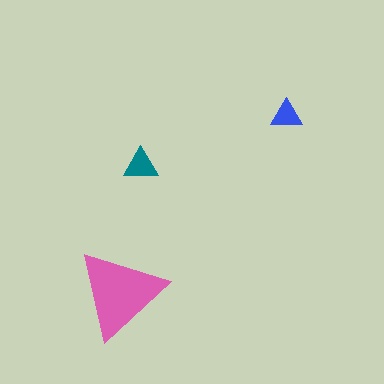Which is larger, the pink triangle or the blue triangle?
The pink one.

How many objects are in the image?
There are 3 objects in the image.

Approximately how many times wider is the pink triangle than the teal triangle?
About 2.5 times wider.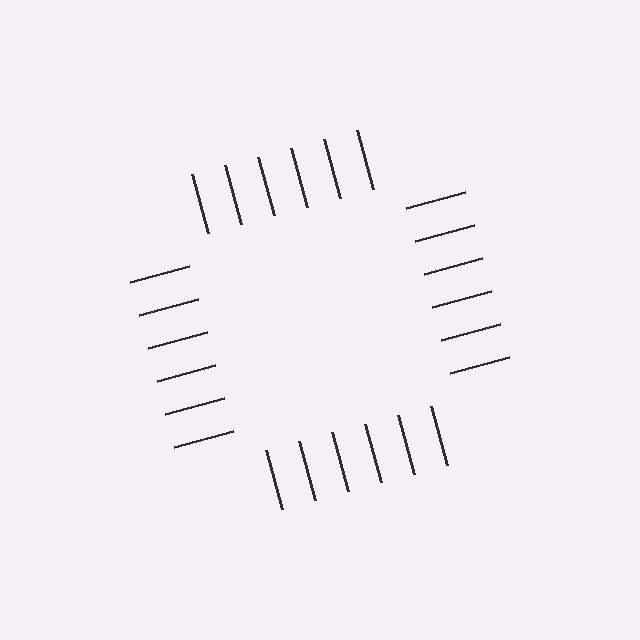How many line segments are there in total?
24 — 6 along each of the 4 edges.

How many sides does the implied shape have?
4 sides — the line-ends trace a square.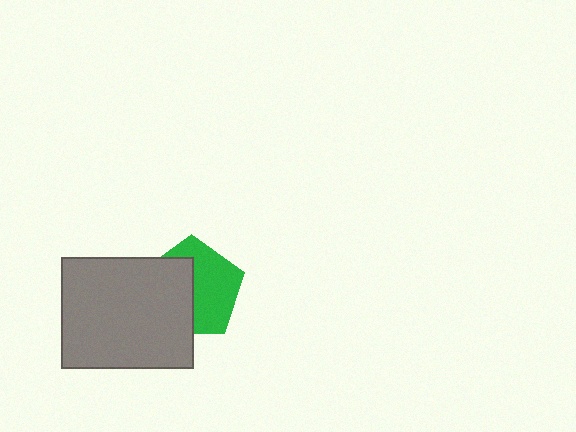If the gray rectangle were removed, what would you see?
You would see the complete green pentagon.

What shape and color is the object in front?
The object in front is a gray rectangle.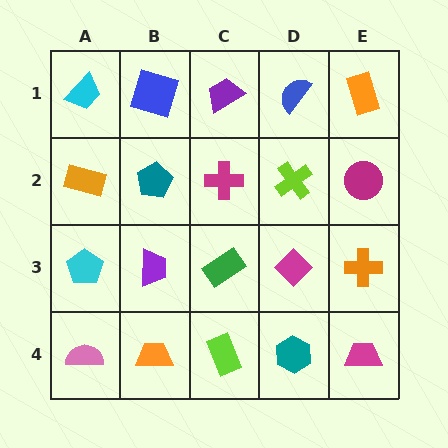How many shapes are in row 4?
5 shapes.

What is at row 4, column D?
A teal hexagon.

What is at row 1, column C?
A purple trapezoid.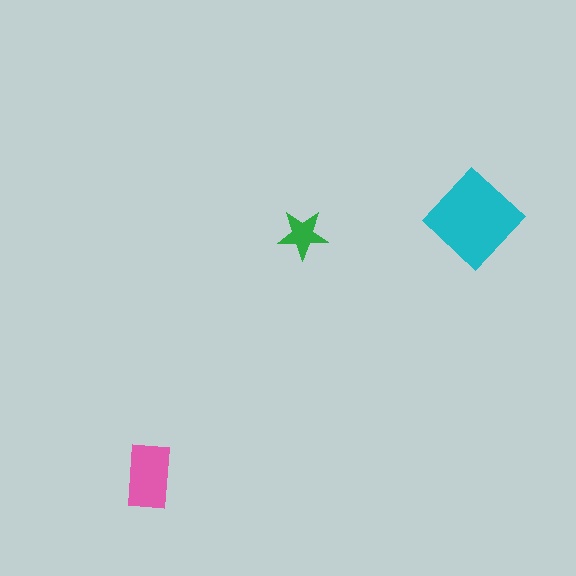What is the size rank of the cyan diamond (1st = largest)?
1st.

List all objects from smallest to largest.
The green star, the pink rectangle, the cyan diamond.